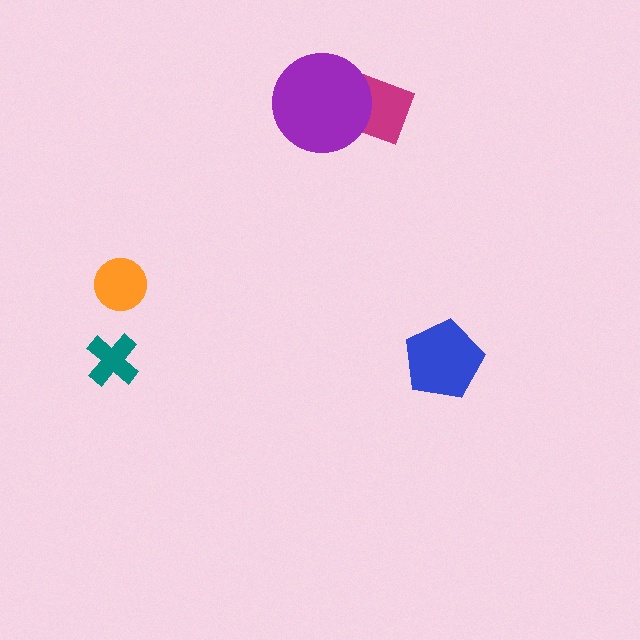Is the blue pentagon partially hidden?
No, no other shape covers it.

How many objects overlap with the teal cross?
0 objects overlap with the teal cross.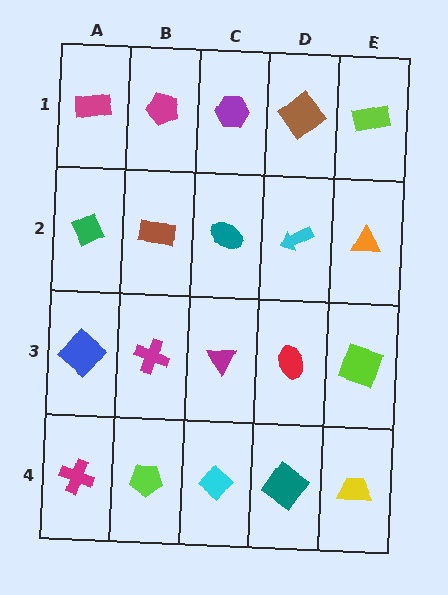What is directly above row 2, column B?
A magenta pentagon.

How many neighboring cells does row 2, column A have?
3.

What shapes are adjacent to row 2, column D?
A brown diamond (row 1, column D), a red ellipse (row 3, column D), a teal ellipse (row 2, column C), an orange triangle (row 2, column E).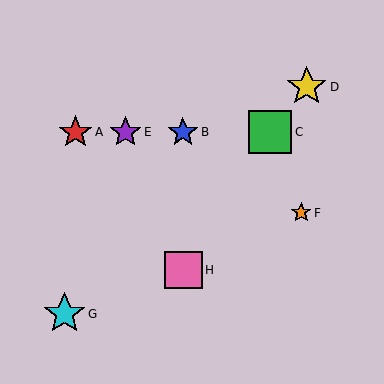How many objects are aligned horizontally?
4 objects (A, B, C, E) are aligned horizontally.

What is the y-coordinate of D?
Object D is at y≈87.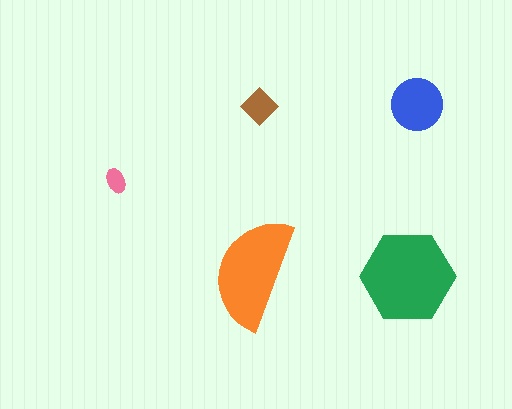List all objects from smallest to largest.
The pink ellipse, the brown diamond, the blue circle, the orange semicircle, the green hexagon.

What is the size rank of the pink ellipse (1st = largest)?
5th.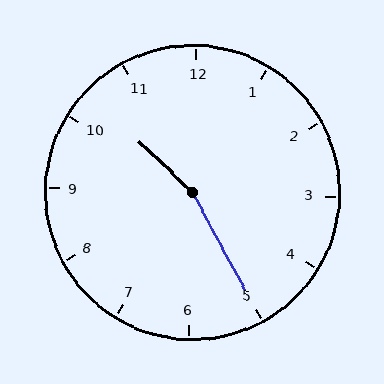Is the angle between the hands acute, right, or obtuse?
It is obtuse.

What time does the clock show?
10:25.